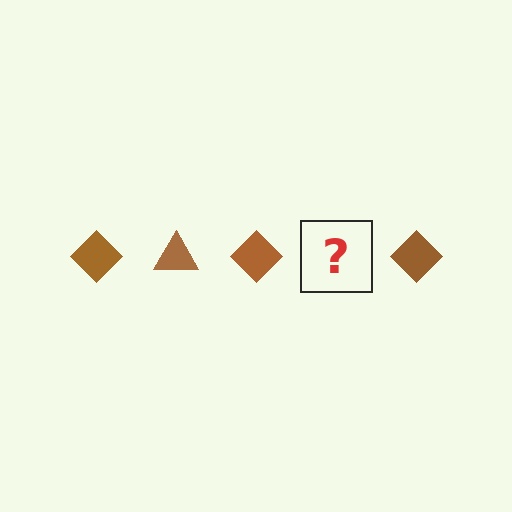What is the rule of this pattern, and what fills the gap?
The rule is that the pattern cycles through diamond, triangle shapes in brown. The gap should be filled with a brown triangle.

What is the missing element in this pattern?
The missing element is a brown triangle.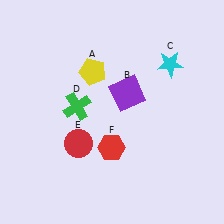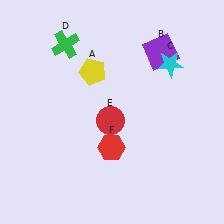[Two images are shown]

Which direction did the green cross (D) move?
The green cross (D) moved up.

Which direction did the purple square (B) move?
The purple square (B) moved up.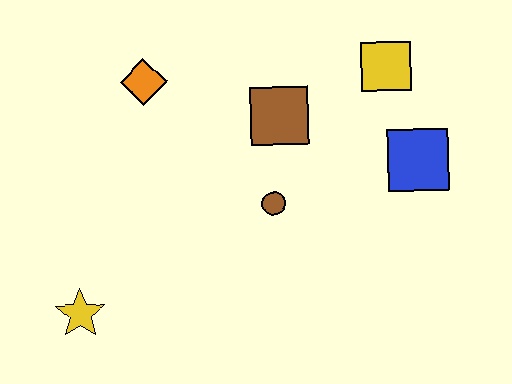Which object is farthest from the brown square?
The yellow star is farthest from the brown square.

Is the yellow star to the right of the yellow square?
No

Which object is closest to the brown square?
The brown circle is closest to the brown square.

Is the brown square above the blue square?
Yes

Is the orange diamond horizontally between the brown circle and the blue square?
No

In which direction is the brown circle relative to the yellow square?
The brown circle is below the yellow square.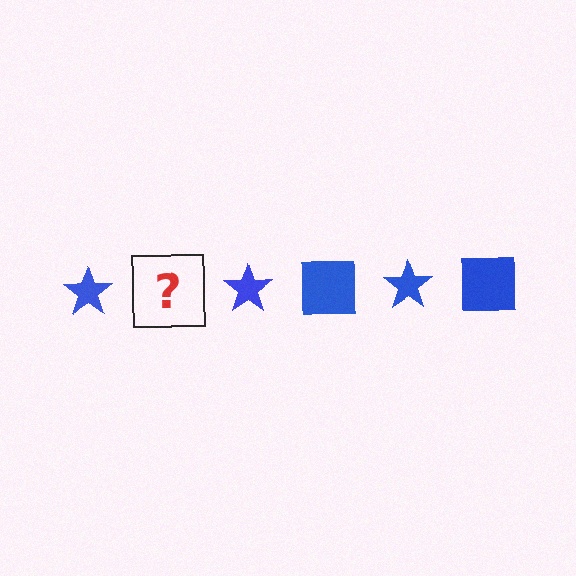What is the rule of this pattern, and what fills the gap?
The rule is that the pattern cycles through star, square shapes in blue. The gap should be filled with a blue square.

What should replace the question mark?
The question mark should be replaced with a blue square.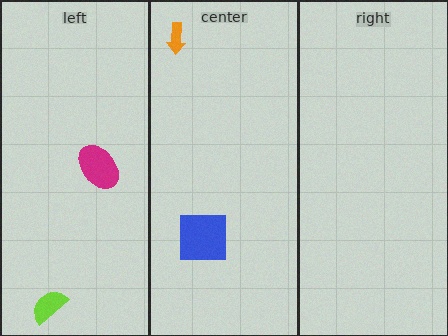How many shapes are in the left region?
2.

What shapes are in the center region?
The blue square, the orange arrow.